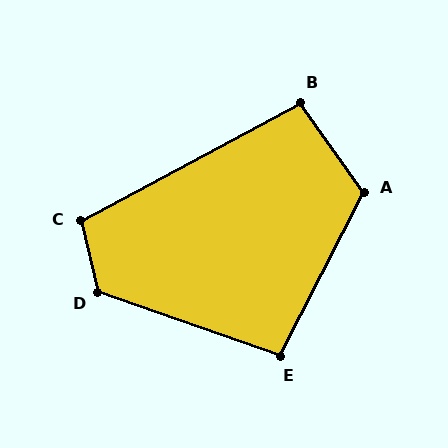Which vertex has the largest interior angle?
D, at approximately 123 degrees.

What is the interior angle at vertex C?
Approximately 105 degrees (obtuse).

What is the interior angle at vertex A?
Approximately 118 degrees (obtuse).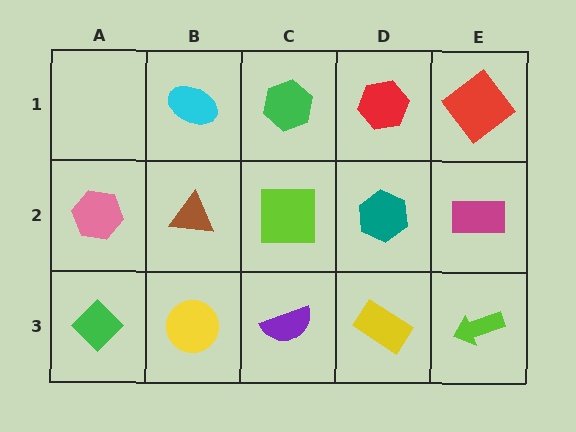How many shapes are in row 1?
4 shapes.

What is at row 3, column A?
A green diamond.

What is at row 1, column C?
A green hexagon.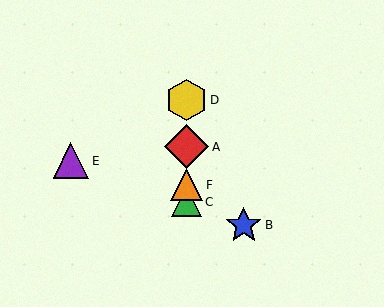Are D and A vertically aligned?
Yes, both are at x≈187.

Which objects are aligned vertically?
Objects A, C, D, F are aligned vertically.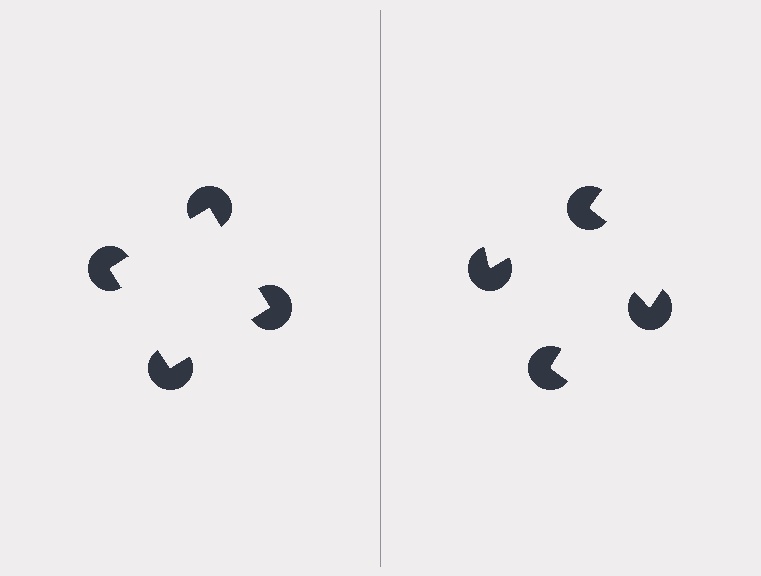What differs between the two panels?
The pac-man discs are positioned identically on both sides; only the wedge orientations differ. On the left they align to a square; on the right they are misaligned.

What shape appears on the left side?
An illusory square.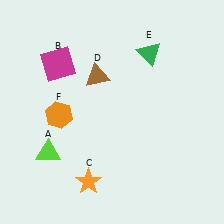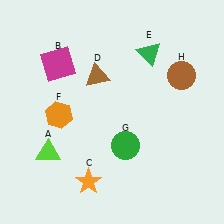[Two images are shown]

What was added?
A green circle (G), a brown circle (H) were added in Image 2.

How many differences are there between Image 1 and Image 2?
There are 2 differences between the two images.